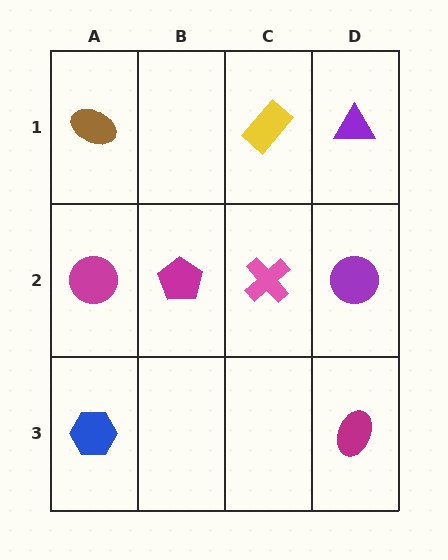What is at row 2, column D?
A purple circle.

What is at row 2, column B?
A magenta pentagon.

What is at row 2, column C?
A pink cross.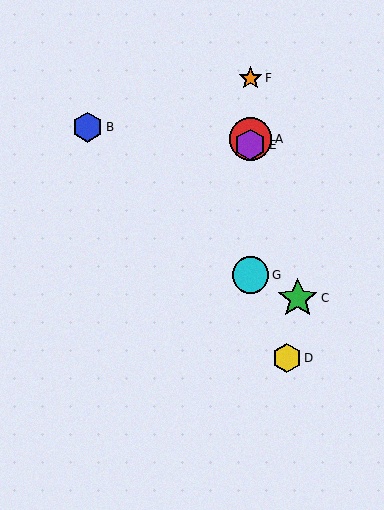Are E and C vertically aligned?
No, E is at x≈250 and C is at x≈298.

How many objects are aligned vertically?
4 objects (A, E, F, G) are aligned vertically.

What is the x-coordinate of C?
Object C is at x≈298.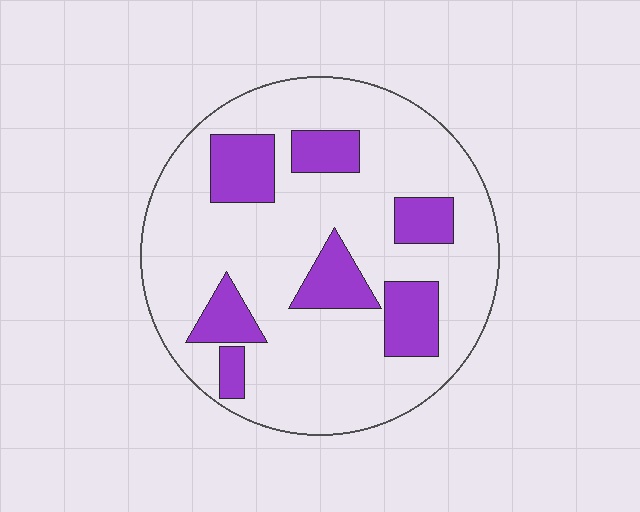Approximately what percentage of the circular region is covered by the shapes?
Approximately 20%.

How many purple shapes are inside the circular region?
7.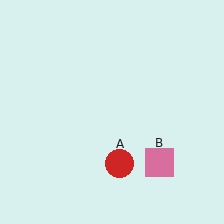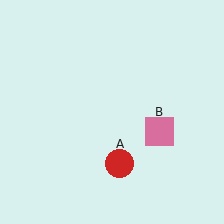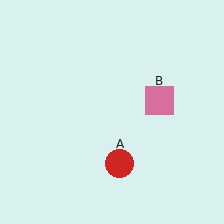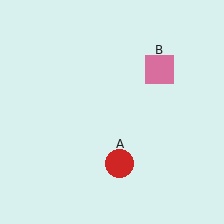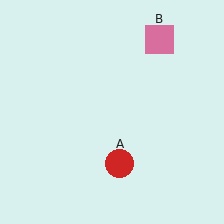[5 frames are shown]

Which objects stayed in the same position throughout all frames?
Red circle (object A) remained stationary.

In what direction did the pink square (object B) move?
The pink square (object B) moved up.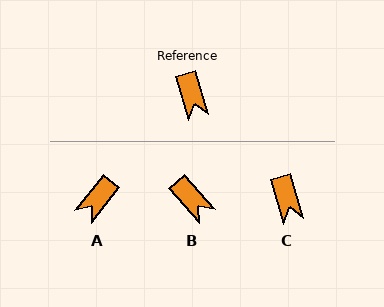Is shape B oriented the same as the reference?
No, it is off by about 25 degrees.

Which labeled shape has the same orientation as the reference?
C.